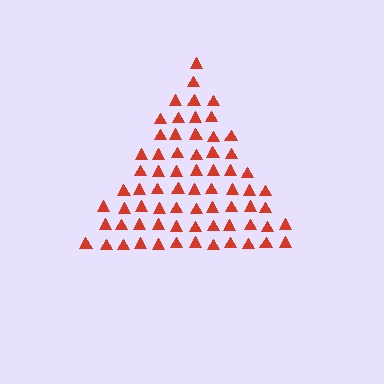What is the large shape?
The large shape is a triangle.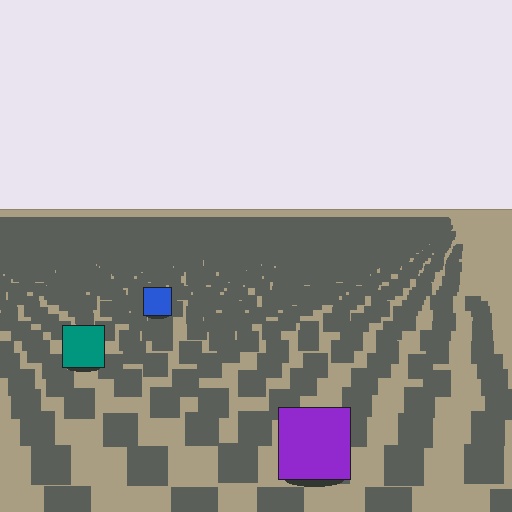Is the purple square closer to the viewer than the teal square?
Yes. The purple square is closer — you can tell from the texture gradient: the ground texture is coarser near it.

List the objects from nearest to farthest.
From nearest to farthest: the purple square, the teal square, the blue square.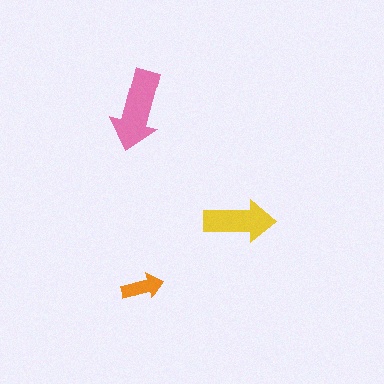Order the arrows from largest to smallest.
the pink one, the yellow one, the orange one.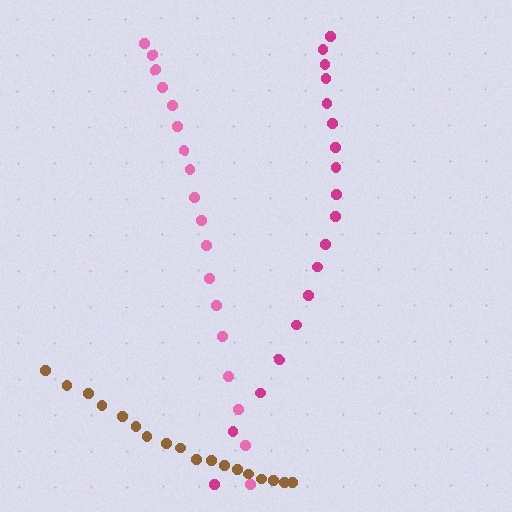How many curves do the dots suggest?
There are 3 distinct paths.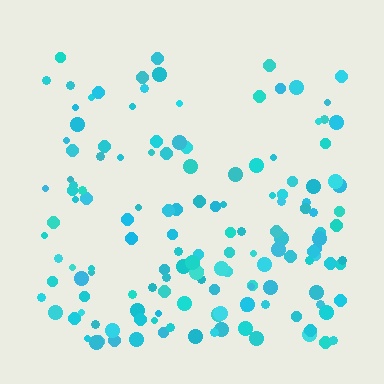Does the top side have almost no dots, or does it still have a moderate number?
Still a moderate number, just noticeably fewer than the bottom.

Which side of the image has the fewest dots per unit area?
The top.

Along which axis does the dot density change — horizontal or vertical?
Vertical.